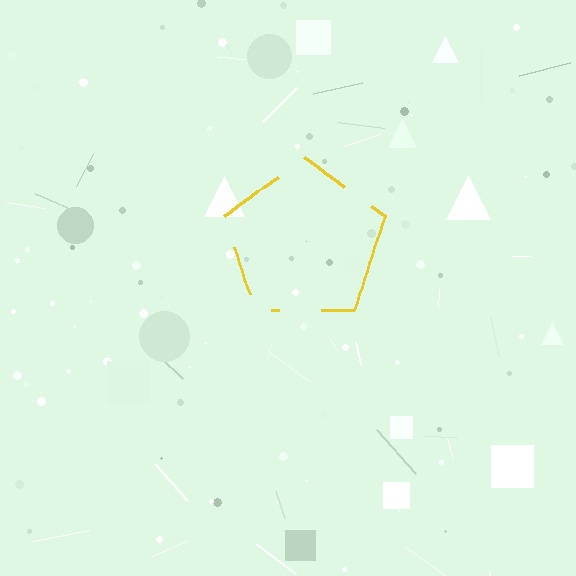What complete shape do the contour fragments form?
The contour fragments form a pentagon.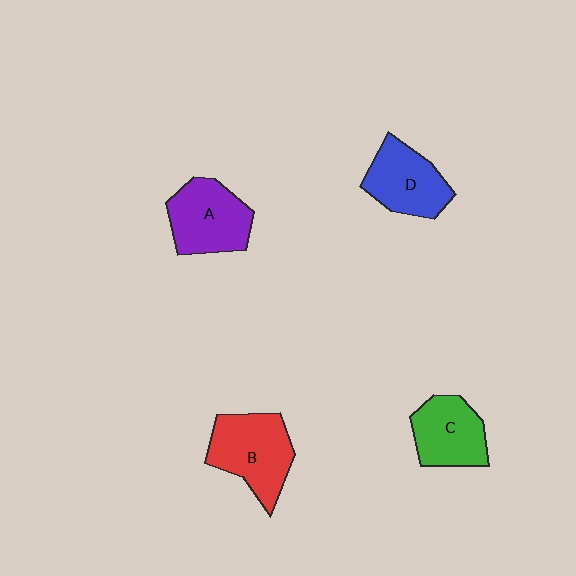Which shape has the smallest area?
Shape C (green).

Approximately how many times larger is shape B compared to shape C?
Approximately 1.2 times.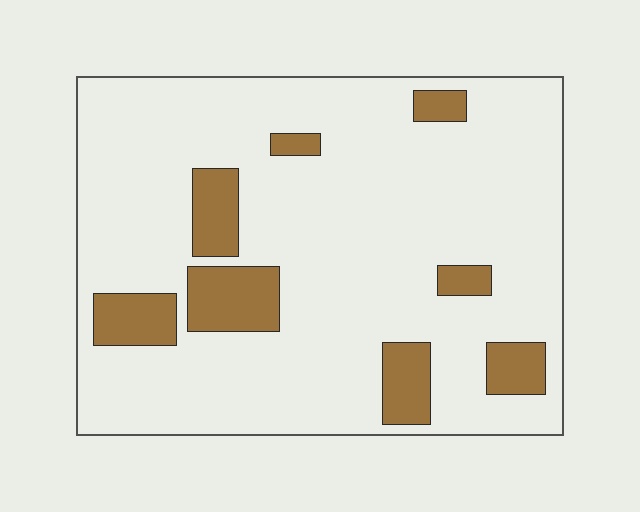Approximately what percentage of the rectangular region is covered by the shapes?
Approximately 15%.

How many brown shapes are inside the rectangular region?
8.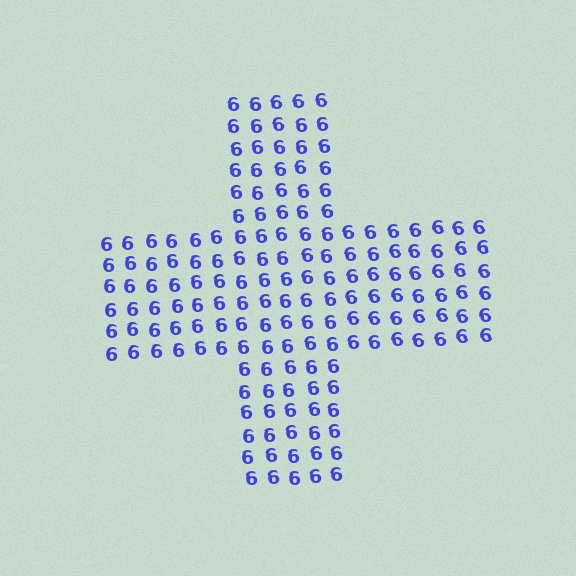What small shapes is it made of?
It is made of small digit 6's.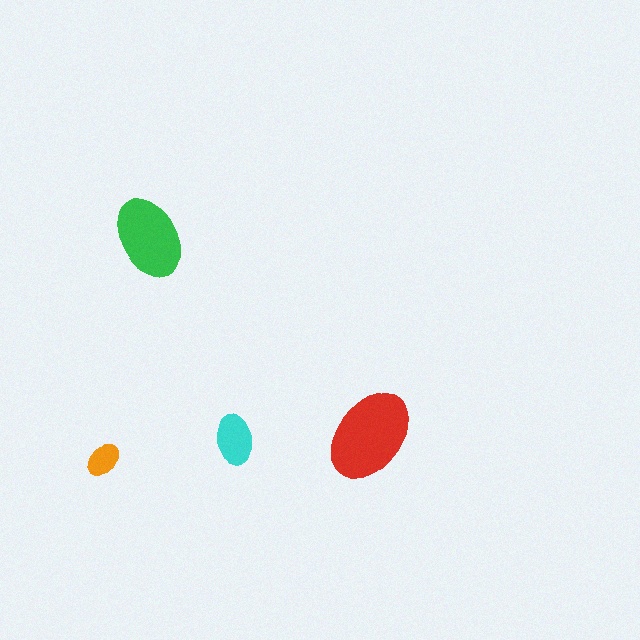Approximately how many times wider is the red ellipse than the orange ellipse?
About 2.5 times wider.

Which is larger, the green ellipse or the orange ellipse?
The green one.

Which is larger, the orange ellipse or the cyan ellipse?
The cyan one.